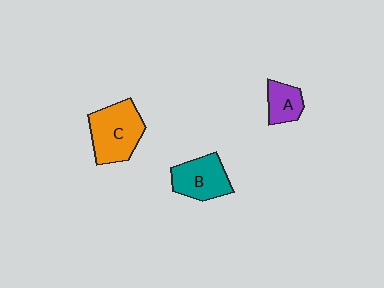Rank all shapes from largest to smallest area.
From largest to smallest: C (orange), B (teal), A (purple).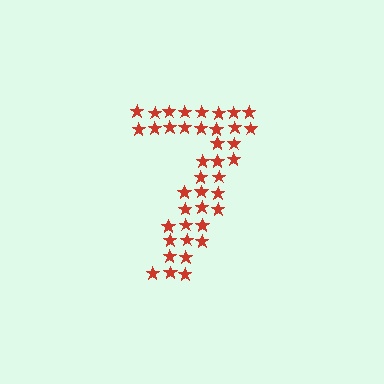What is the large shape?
The large shape is the digit 7.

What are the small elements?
The small elements are stars.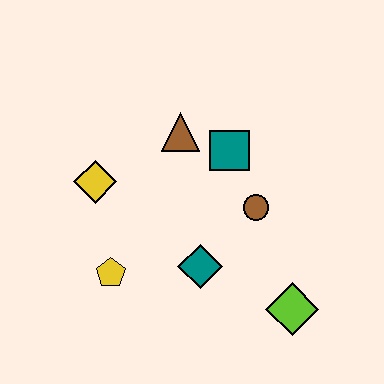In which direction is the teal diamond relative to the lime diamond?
The teal diamond is to the left of the lime diamond.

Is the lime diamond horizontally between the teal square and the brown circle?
No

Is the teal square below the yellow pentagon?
No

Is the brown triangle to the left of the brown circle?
Yes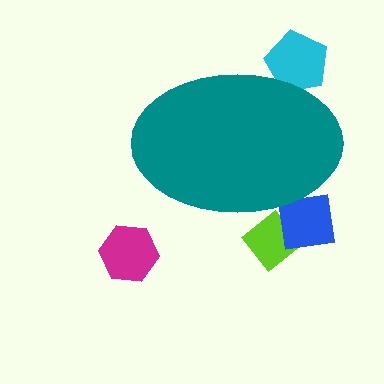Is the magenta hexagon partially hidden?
No, the magenta hexagon is fully visible.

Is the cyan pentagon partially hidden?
Yes, the cyan pentagon is partially hidden behind the teal ellipse.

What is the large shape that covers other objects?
A teal ellipse.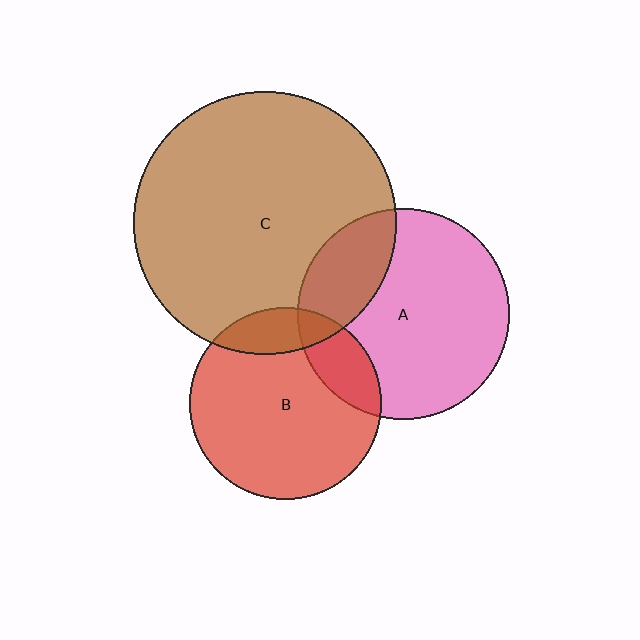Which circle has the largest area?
Circle C (brown).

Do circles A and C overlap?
Yes.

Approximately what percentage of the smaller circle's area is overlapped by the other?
Approximately 25%.